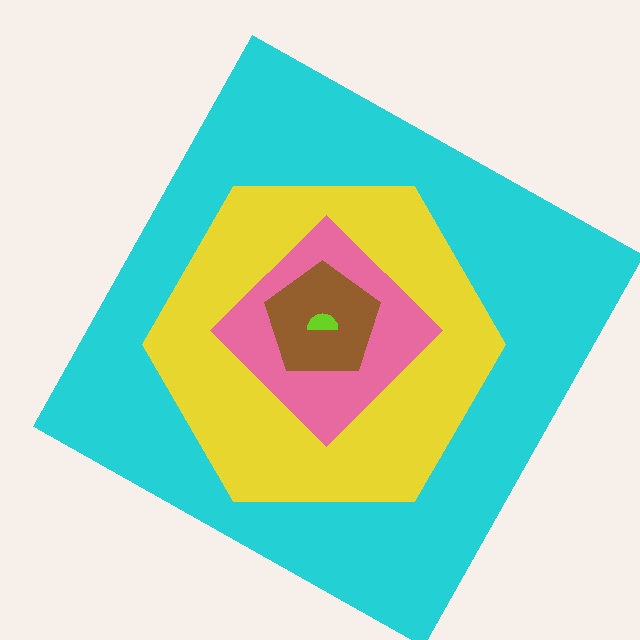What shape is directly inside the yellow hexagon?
The pink diamond.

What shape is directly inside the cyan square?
The yellow hexagon.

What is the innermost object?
The lime semicircle.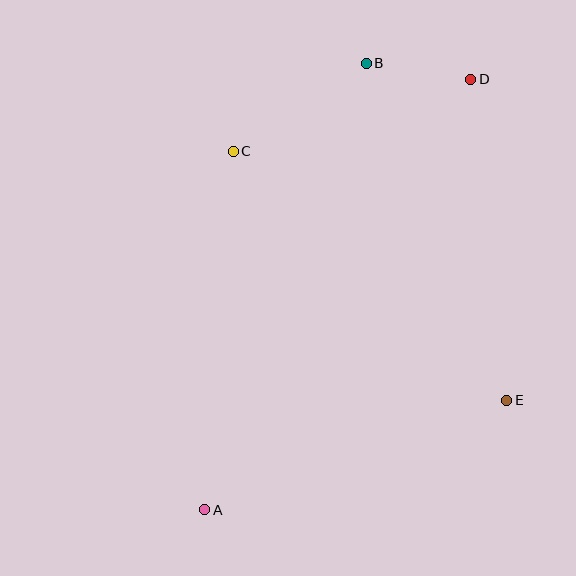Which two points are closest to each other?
Points B and D are closest to each other.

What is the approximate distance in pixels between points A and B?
The distance between A and B is approximately 475 pixels.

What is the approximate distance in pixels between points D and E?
The distance between D and E is approximately 323 pixels.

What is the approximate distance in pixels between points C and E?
The distance between C and E is approximately 370 pixels.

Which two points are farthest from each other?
Points A and D are farthest from each other.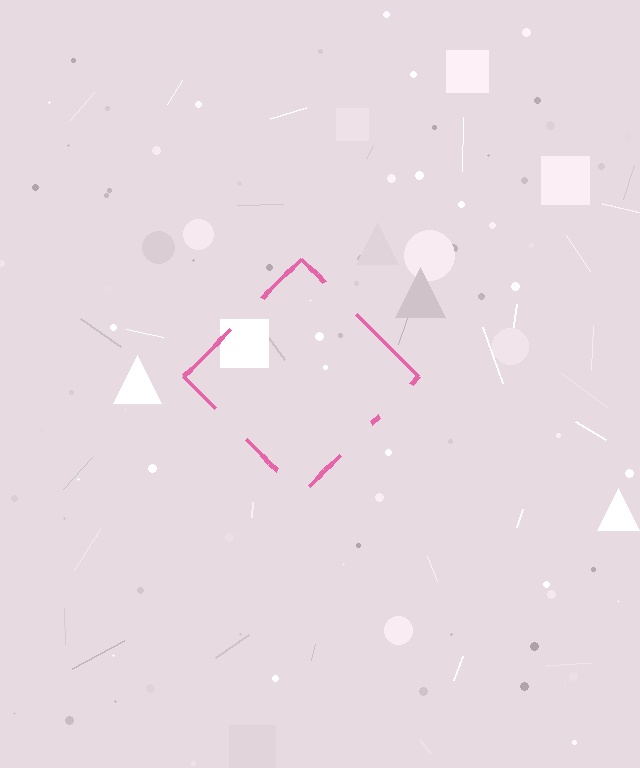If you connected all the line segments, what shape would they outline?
They would outline a diamond.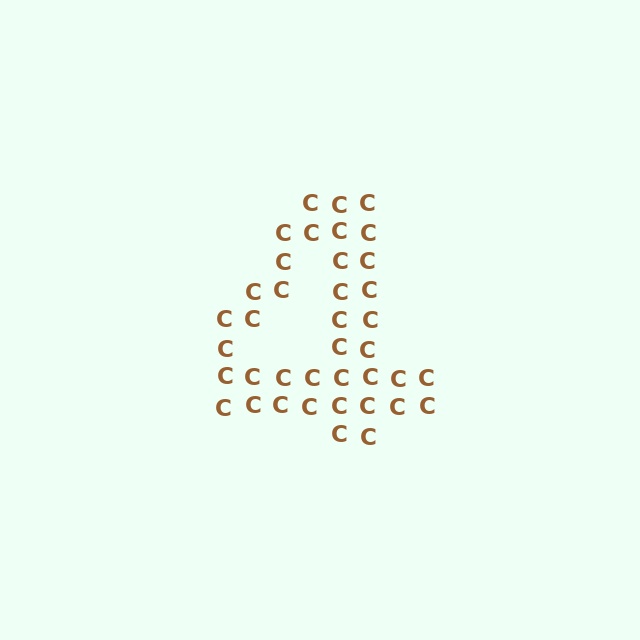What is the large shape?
The large shape is the digit 4.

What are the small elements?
The small elements are letter C's.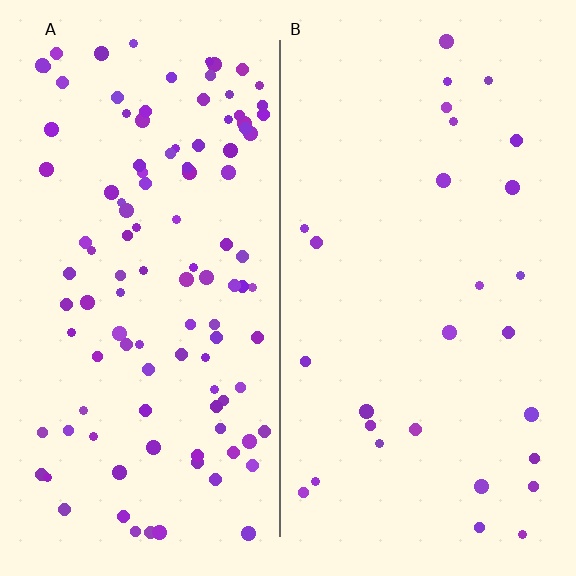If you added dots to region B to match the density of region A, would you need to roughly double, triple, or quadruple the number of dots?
Approximately quadruple.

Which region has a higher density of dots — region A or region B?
A (the left).